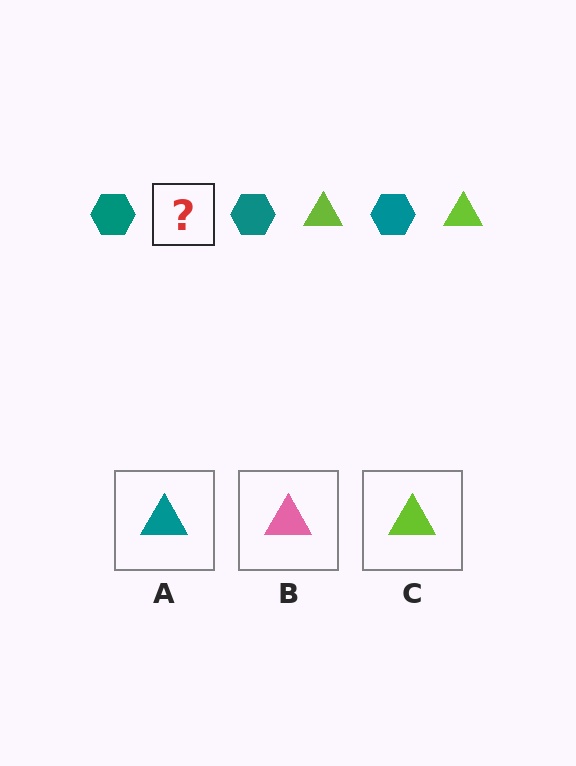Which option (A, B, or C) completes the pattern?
C.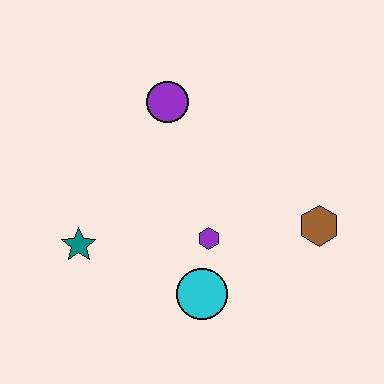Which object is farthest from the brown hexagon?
The teal star is farthest from the brown hexagon.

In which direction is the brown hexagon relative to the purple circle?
The brown hexagon is to the right of the purple circle.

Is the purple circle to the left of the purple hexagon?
Yes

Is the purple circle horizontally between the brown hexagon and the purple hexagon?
No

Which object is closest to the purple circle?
The purple hexagon is closest to the purple circle.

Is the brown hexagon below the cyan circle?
No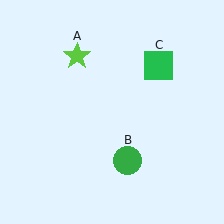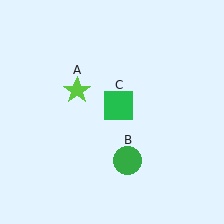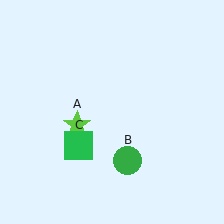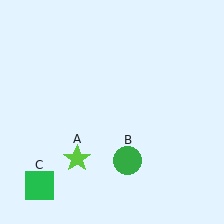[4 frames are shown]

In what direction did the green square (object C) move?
The green square (object C) moved down and to the left.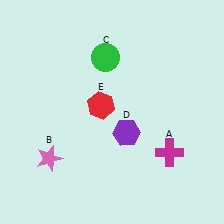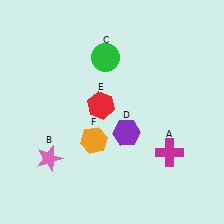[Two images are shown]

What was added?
An orange hexagon (F) was added in Image 2.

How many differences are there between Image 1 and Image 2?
There is 1 difference between the two images.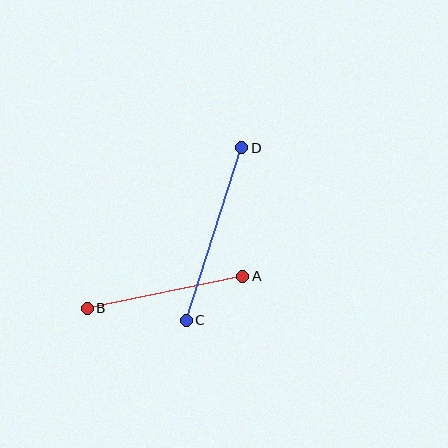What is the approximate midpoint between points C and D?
The midpoint is at approximately (214, 234) pixels.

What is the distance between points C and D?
The distance is approximately 182 pixels.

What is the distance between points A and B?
The distance is approximately 159 pixels.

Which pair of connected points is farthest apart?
Points C and D are farthest apart.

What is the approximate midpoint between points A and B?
The midpoint is at approximately (165, 292) pixels.